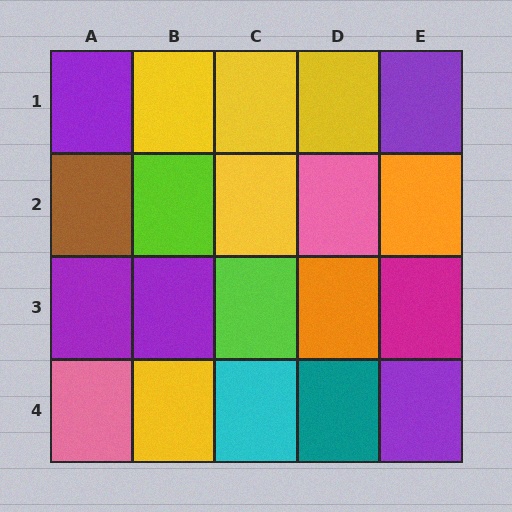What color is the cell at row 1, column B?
Yellow.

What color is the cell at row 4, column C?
Cyan.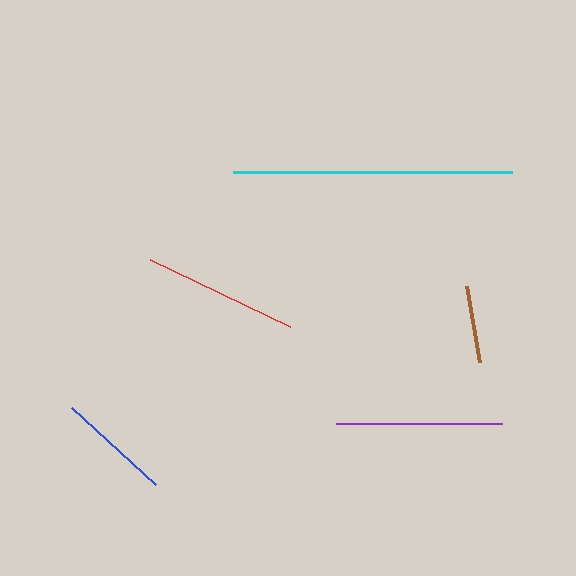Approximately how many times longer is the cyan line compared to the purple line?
The cyan line is approximately 1.7 times the length of the purple line.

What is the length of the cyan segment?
The cyan segment is approximately 278 pixels long.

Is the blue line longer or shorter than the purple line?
The purple line is longer than the blue line.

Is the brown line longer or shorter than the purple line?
The purple line is longer than the brown line.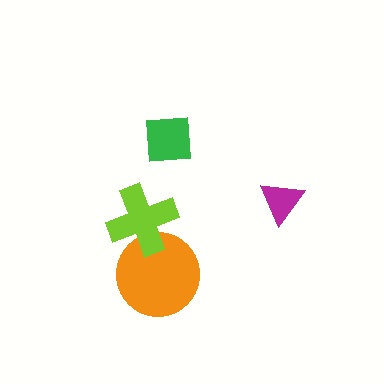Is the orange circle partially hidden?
Yes, it is partially covered by another shape.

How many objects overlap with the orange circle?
1 object overlaps with the orange circle.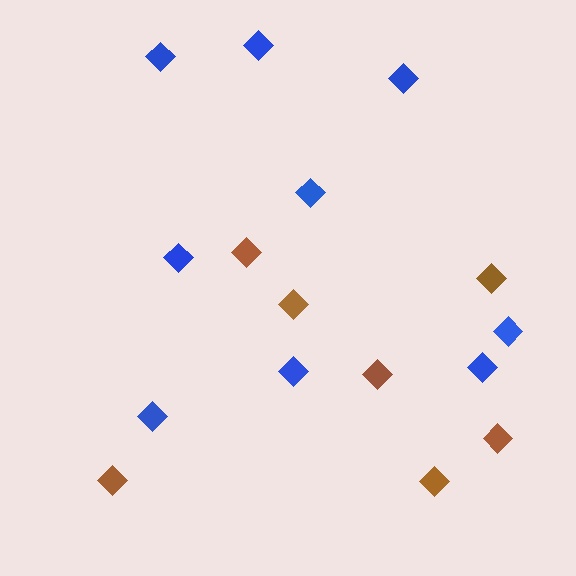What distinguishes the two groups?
There are 2 groups: one group of brown diamonds (7) and one group of blue diamonds (9).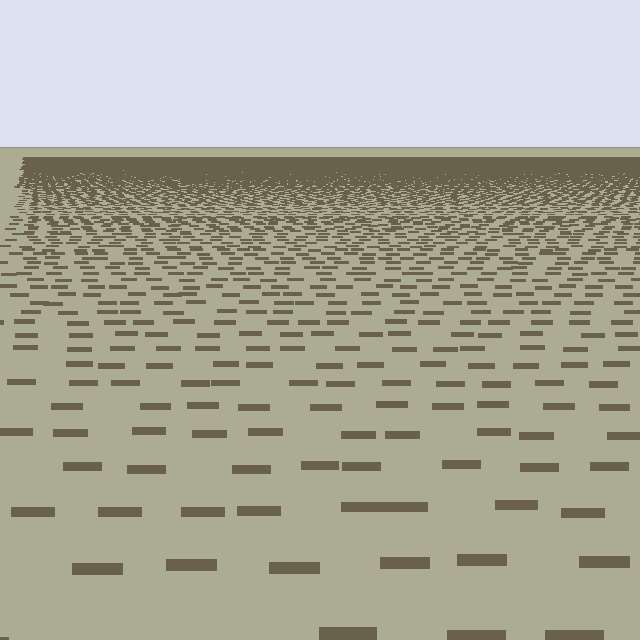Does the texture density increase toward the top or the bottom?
Density increases toward the top.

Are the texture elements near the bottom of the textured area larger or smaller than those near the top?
Larger. Near the bottom, elements are closer to the viewer and appear at a bigger on-screen size.